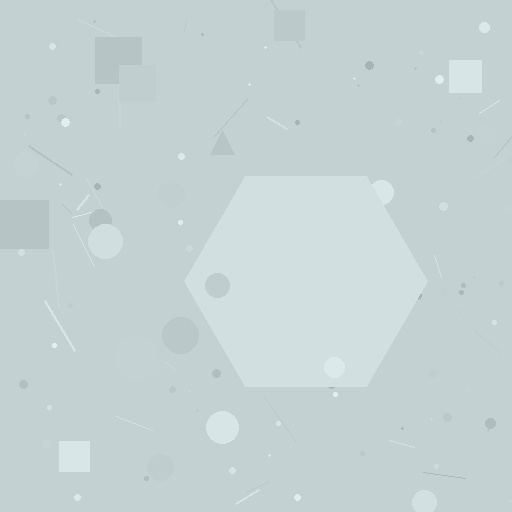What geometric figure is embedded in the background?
A hexagon is embedded in the background.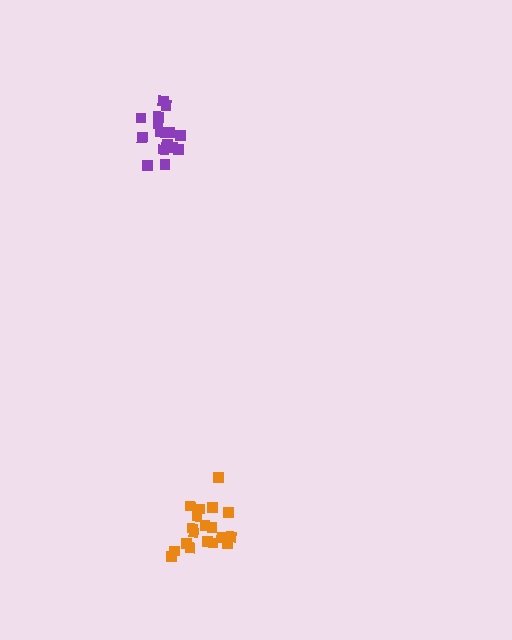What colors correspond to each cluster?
The clusters are colored: orange, purple.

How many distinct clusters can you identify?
There are 2 distinct clusters.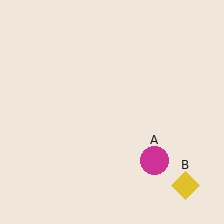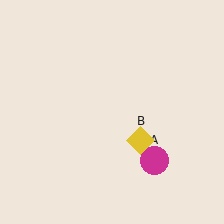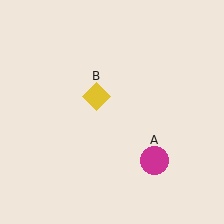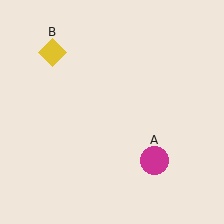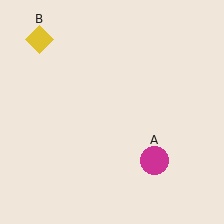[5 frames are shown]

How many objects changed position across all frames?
1 object changed position: yellow diamond (object B).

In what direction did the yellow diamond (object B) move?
The yellow diamond (object B) moved up and to the left.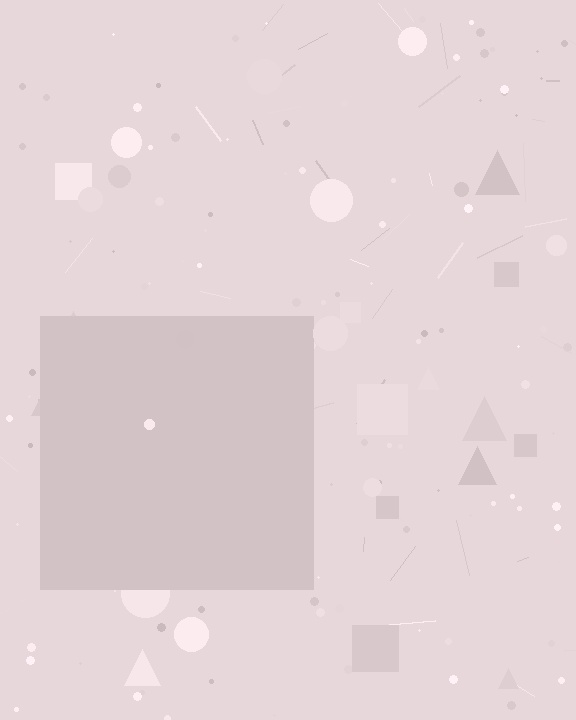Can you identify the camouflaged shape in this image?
The camouflaged shape is a square.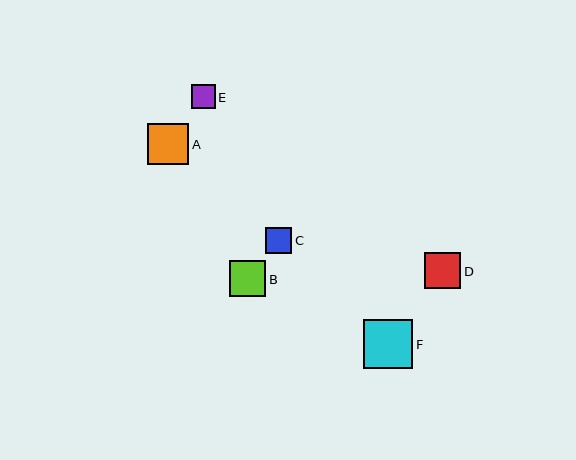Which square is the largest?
Square F is the largest with a size of approximately 49 pixels.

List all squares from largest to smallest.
From largest to smallest: F, A, B, D, C, E.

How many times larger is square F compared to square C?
Square F is approximately 1.9 times the size of square C.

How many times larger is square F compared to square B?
Square F is approximately 1.4 times the size of square B.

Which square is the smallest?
Square E is the smallest with a size of approximately 24 pixels.